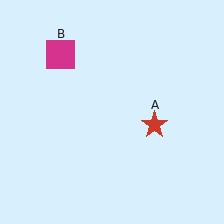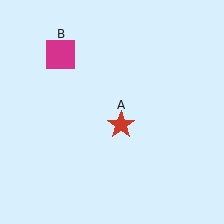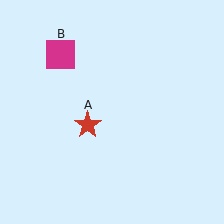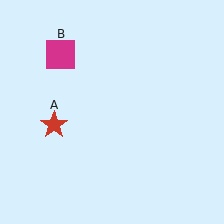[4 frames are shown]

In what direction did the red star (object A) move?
The red star (object A) moved left.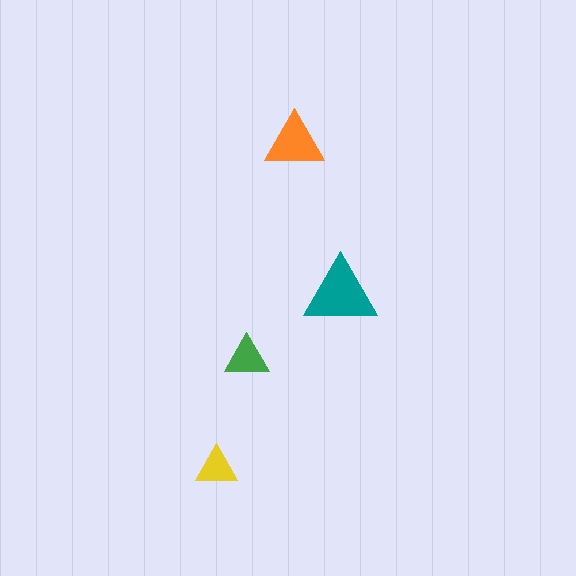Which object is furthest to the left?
The yellow triangle is leftmost.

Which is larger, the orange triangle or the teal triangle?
The teal one.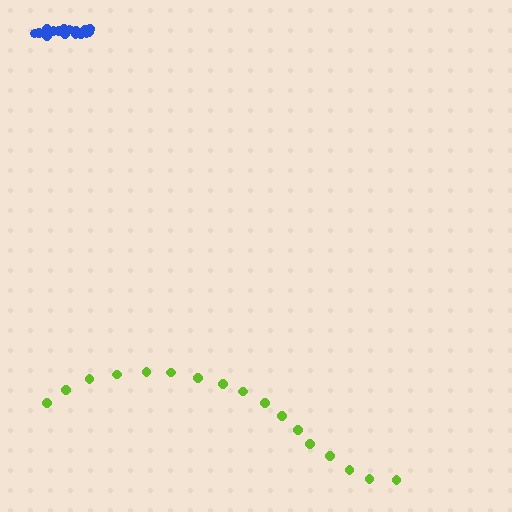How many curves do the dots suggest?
There are 2 distinct paths.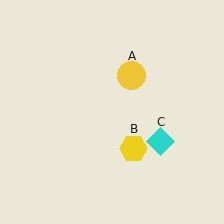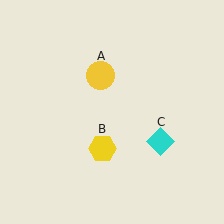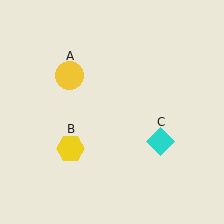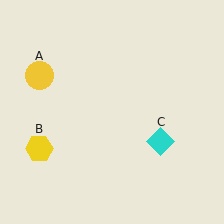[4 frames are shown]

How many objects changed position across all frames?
2 objects changed position: yellow circle (object A), yellow hexagon (object B).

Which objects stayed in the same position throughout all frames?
Cyan diamond (object C) remained stationary.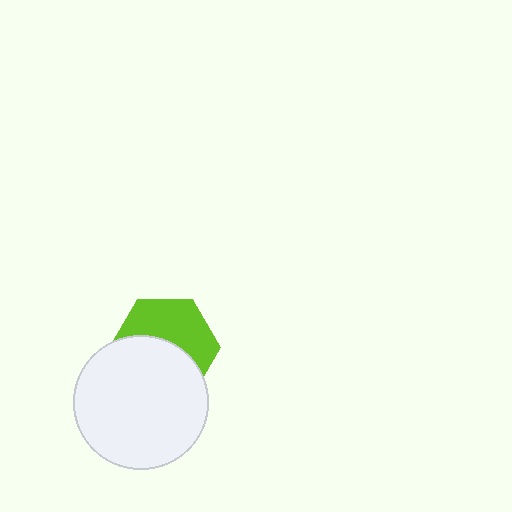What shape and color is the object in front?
The object in front is a white circle.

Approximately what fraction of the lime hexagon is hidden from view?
Roughly 51% of the lime hexagon is hidden behind the white circle.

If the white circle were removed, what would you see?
You would see the complete lime hexagon.